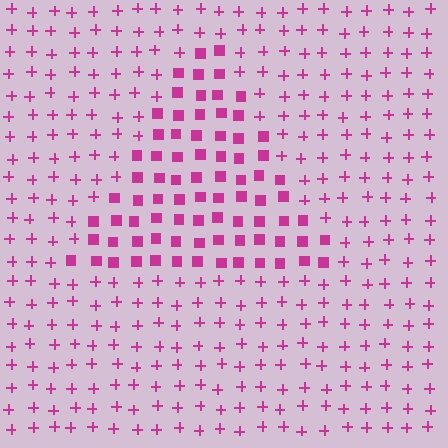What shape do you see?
I see a triangle.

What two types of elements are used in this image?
The image uses squares inside the triangle region and plus signs outside it.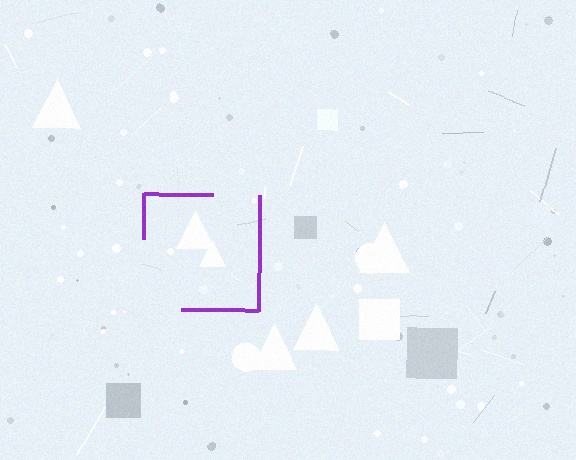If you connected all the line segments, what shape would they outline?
They would outline a square.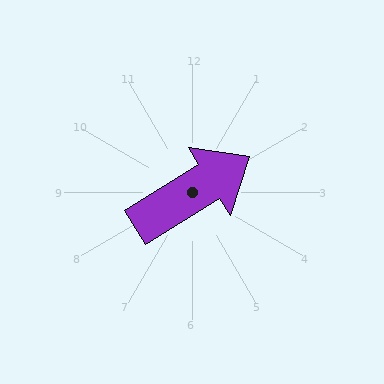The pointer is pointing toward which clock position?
Roughly 2 o'clock.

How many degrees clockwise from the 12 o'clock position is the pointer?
Approximately 58 degrees.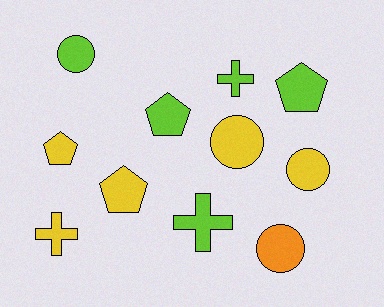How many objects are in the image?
There are 11 objects.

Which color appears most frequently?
Lime, with 5 objects.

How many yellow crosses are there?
There is 1 yellow cross.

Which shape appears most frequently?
Circle, with 4 objects.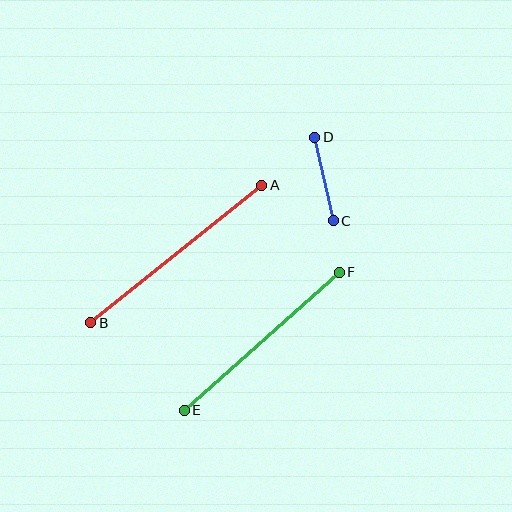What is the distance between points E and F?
The distance is approximately 208 pixels.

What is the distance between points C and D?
The distance is approximately 85 pixels.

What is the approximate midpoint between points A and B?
The midpoint is at approximately (176, 254) pixels.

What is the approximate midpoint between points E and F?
The midpoint is at approximately (262, 341) pixels.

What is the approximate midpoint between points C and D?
The midpoint is at approximately (324, 179) pixels.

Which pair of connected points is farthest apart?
Points A and B are farthest apart.